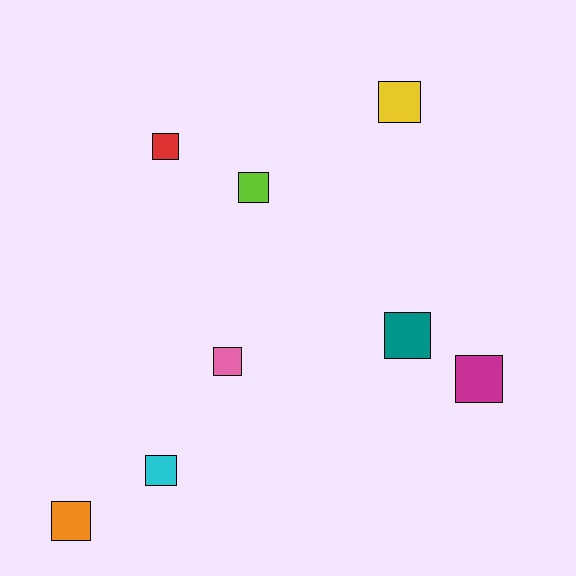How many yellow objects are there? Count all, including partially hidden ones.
There is 1 yellow object.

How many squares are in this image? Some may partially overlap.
There are 8 squares.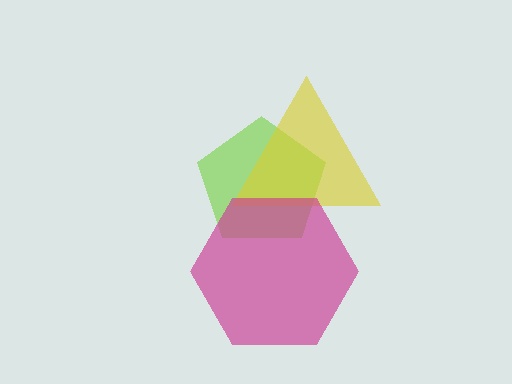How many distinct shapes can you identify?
There are 3 distinct shapes: a lime pentagon, a yellow triangle, a magenta hexagon.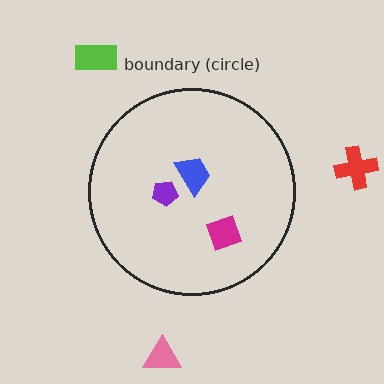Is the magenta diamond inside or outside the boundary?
Inside.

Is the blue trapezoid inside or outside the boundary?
Inside.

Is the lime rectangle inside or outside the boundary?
Outside.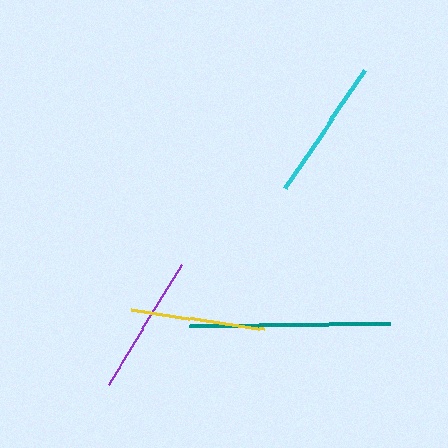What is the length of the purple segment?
The purple segment is approximately 140 pixels long.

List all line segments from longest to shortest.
From longest to shortest: teal, cyan, purple, yellow.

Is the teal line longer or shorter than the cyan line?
The teal line is longer than the cyan line.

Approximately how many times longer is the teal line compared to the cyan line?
The teal line is approximately 1.4 times the length of the cyan line.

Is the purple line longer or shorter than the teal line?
The teal line is longer than the purple line.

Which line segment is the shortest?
The yellow line is the shortest at approximately 134 pixels.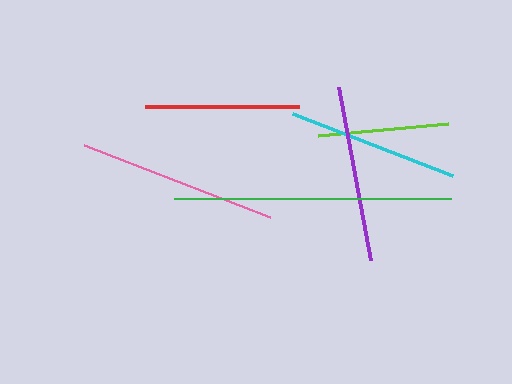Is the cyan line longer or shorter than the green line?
The green line is longer than the cyan line.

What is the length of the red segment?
The red segment is approximately 154 pixels long.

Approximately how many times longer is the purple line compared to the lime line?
The purple line is approximately 1.4 times the length of the lime line.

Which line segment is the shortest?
The lime line is the shortest at approximately 130 pixels.